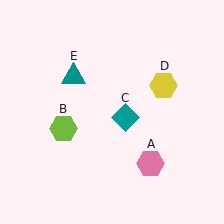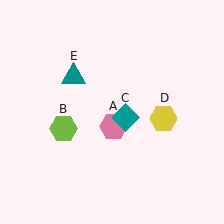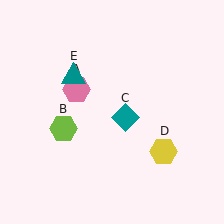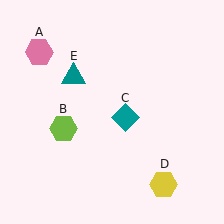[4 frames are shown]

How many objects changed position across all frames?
2 objects changed position: pink hexagon (object A), yellow hexagon (object D).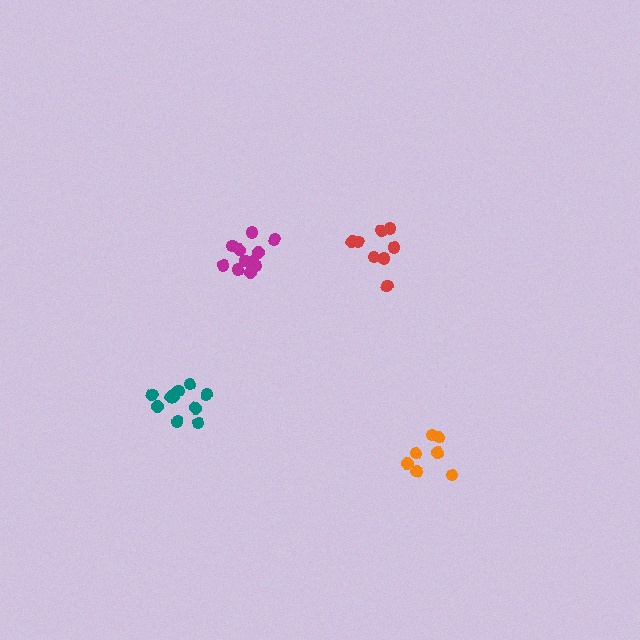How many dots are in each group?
Group 1: 8 dots, Group 2: 12 dots, Group 3: 11 dots, Group 4: 7 dots (38 total).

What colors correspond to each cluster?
The clusters are colored: red, magenta, teal, orange.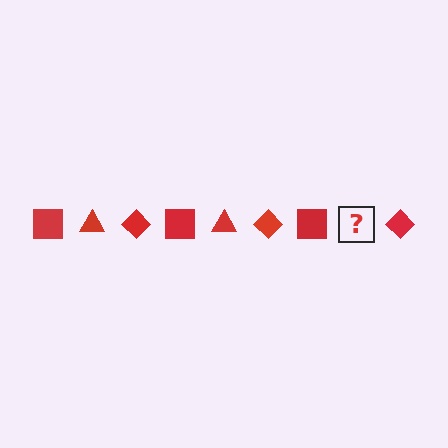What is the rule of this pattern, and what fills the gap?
The rule is that the pattern cycles through square, triangle, diamond shapes in red. The gap should be filled with a red triangle.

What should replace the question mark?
The question mark should be replaced with a red triangle.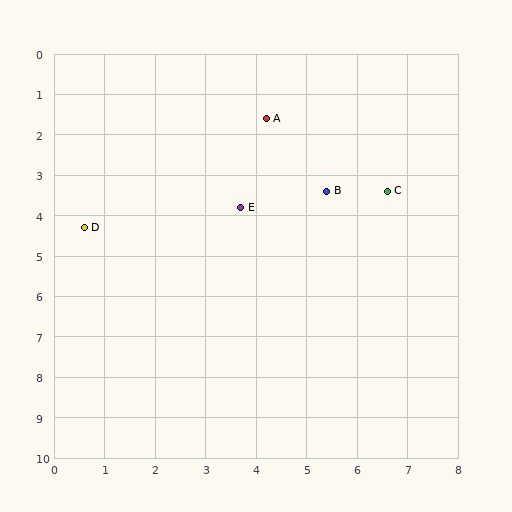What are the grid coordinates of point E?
Point E is at approximately (3.7, 3.8).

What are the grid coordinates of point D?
Point D is at approximately (0.6, 4.3).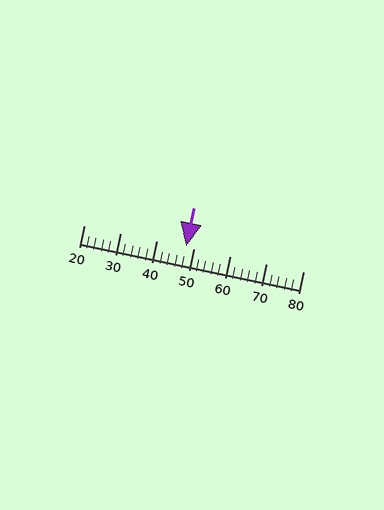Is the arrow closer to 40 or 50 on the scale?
The arrow is closer to 50.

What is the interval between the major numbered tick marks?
The major tick marks are spaced 10 units apart.